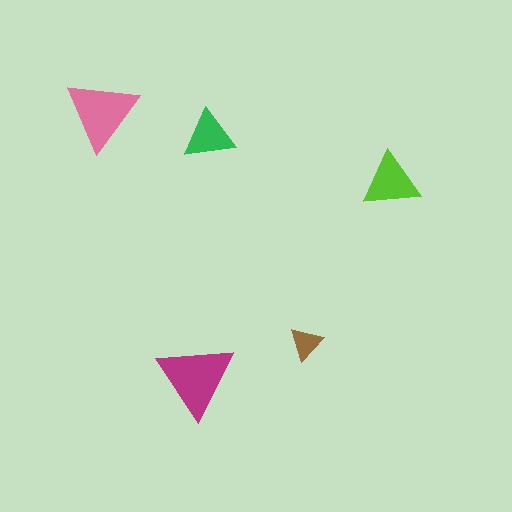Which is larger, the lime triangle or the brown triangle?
The lime one.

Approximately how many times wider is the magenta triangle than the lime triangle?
About 1.5 times wider.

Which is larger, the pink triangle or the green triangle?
The pink one.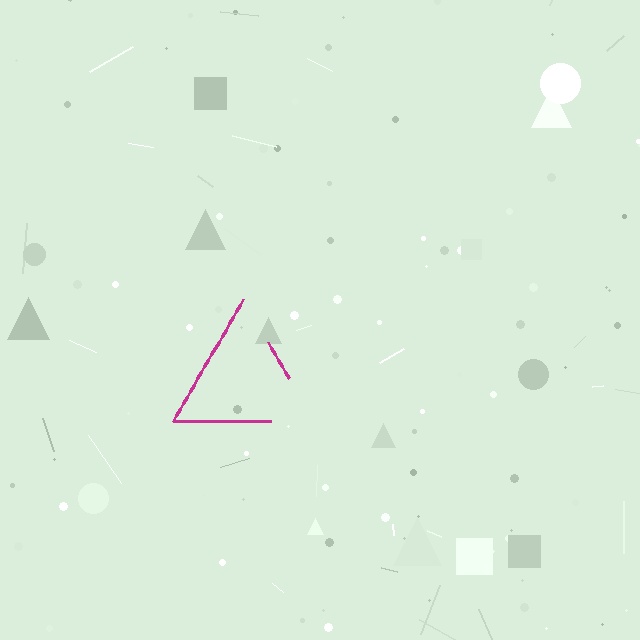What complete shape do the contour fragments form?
The contour fragments form a triangle.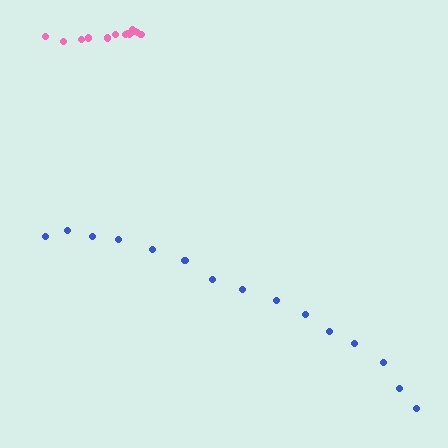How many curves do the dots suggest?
There are 2 distinct paths.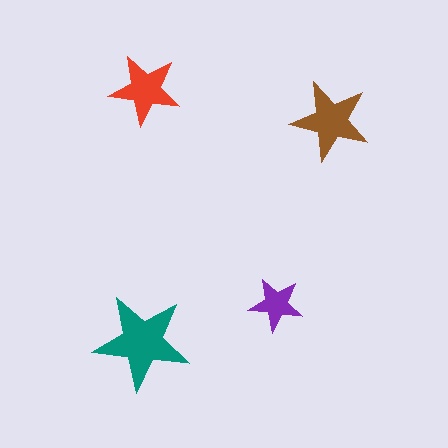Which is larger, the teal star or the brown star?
The teal one.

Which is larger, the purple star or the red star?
The red one.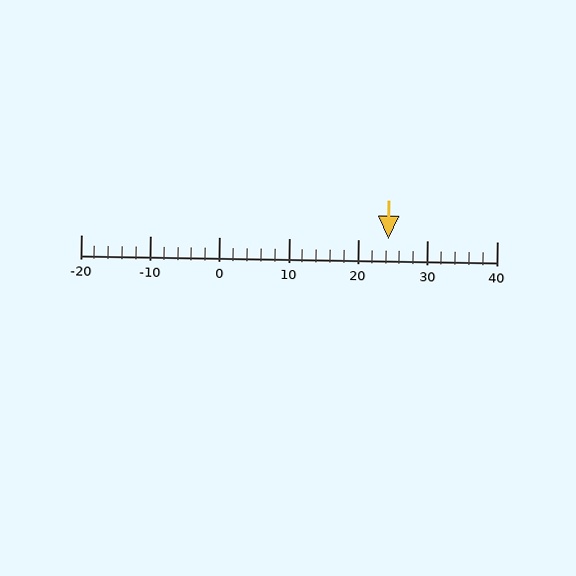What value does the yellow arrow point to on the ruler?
The yellow arrow points to approximately 24.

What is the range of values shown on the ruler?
The ruler shows values from -20 to 40.